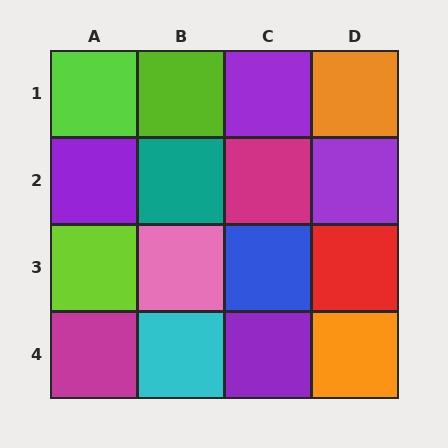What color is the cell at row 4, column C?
Purple.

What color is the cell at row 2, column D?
Purple.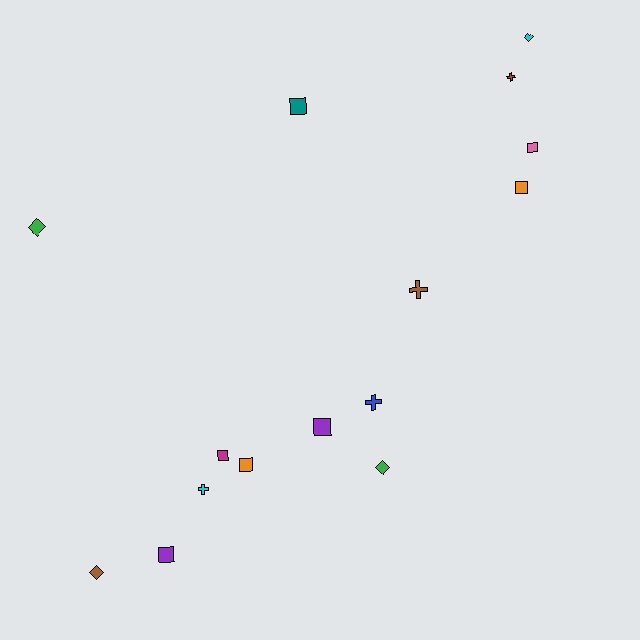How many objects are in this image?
There are 15 objects.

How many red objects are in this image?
There is 1 red object.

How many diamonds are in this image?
There are 4 diamonds.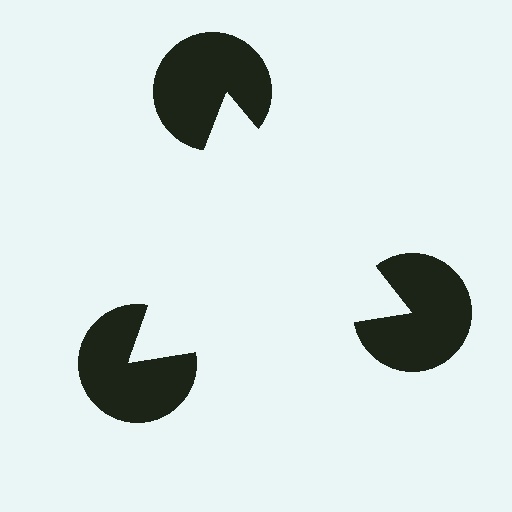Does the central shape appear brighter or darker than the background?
It typically appears slightly brighter than the background, even though no actual brightness change is drawn.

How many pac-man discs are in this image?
There are 3 — one at each vertex of the illusory triangle.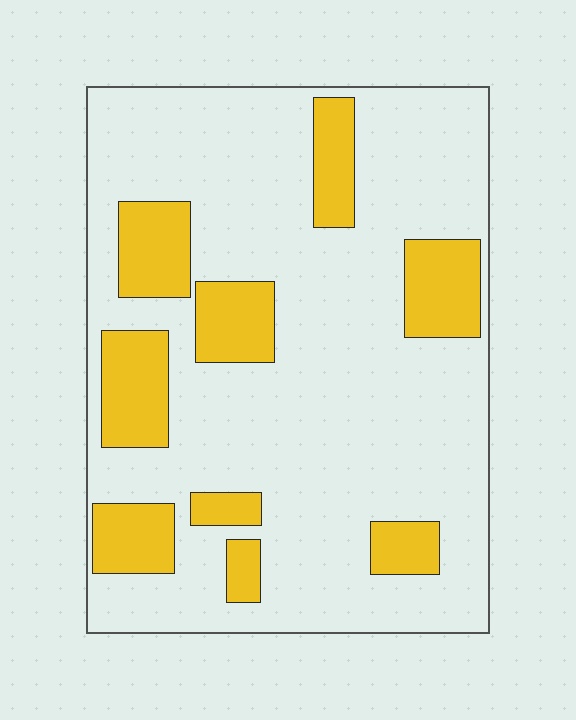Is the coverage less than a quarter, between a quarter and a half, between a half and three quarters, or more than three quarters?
Less than a quarter.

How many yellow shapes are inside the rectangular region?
9.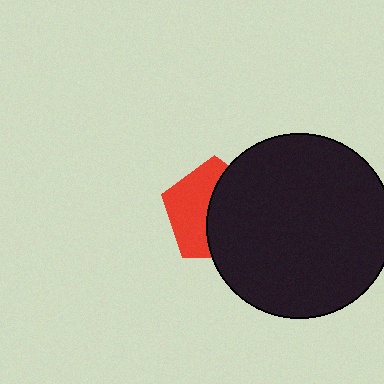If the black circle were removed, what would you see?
You would see the complete red pentagon.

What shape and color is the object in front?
The object in front is a black circle.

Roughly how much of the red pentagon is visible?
About half of it is visible (roughly 47%).